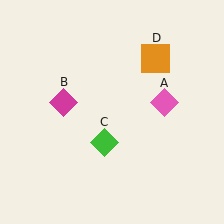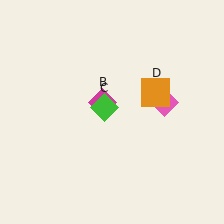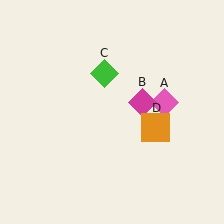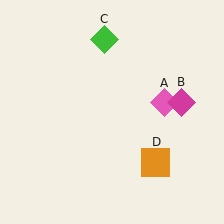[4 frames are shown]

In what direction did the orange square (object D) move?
The orange square (object D) moved down.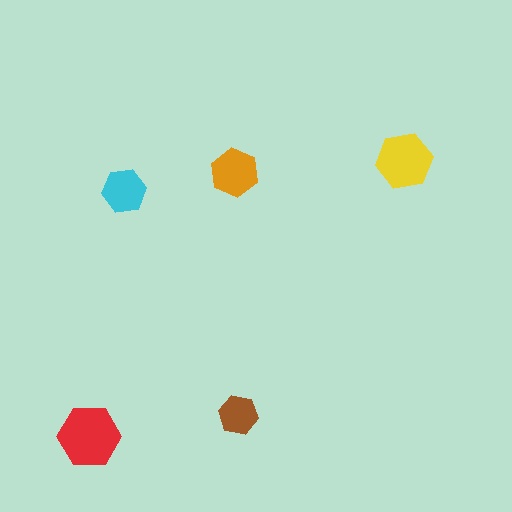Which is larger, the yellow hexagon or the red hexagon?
The red one.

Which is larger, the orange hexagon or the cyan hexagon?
The orange one.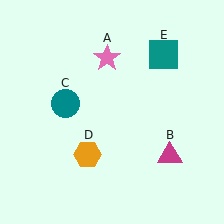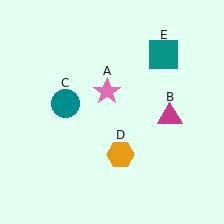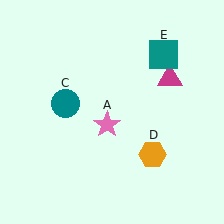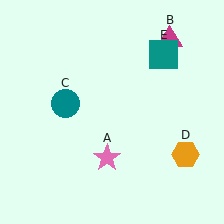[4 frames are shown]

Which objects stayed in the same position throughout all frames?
Teal circle (object C) and teal square (object E) remained stationary.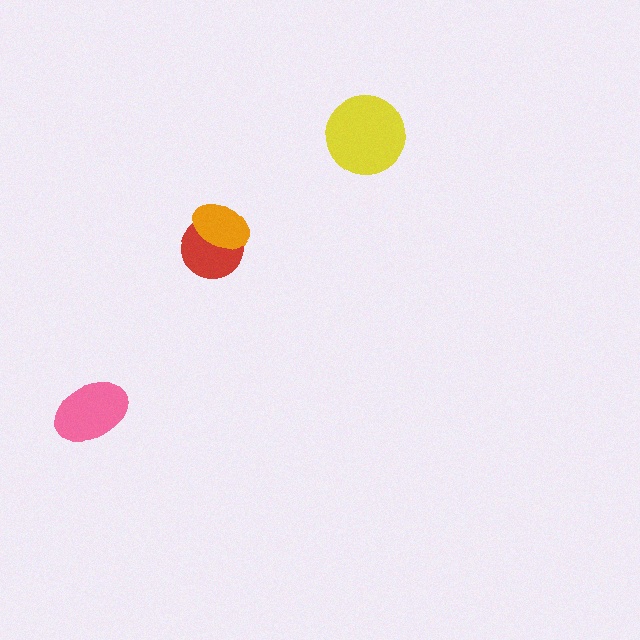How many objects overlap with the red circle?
1 object overlaps with the red circle.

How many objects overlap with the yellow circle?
0 objects overlap with the yellow circle.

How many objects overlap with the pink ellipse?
0 objects overlap with the pink ellipse.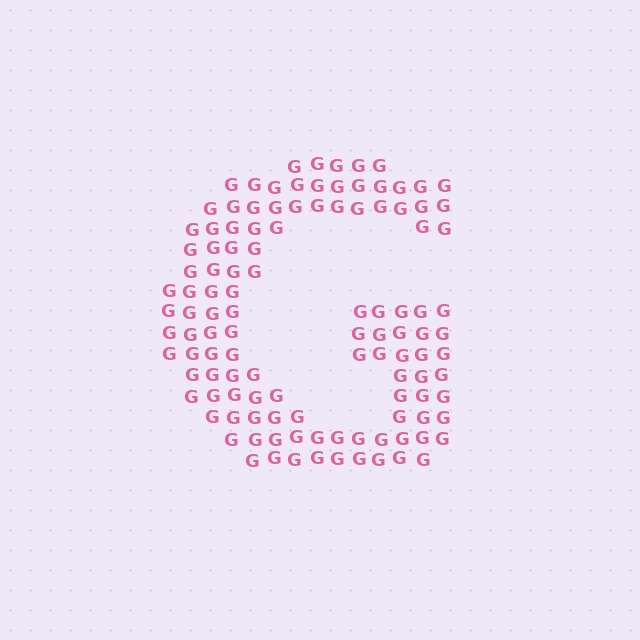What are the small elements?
The small elements are letter G's.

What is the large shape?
The large shape is the letter G.